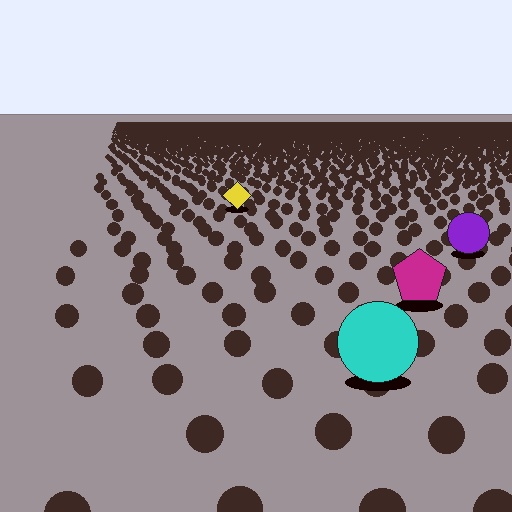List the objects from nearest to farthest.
From nearest to farthest: the cyan circle, the magenta pentagon, the purple circle, the yellow diamond.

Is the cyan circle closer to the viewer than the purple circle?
Yes. The cyan circle is closer — you can tell from the texture gradient: the ground texture is coarser near it.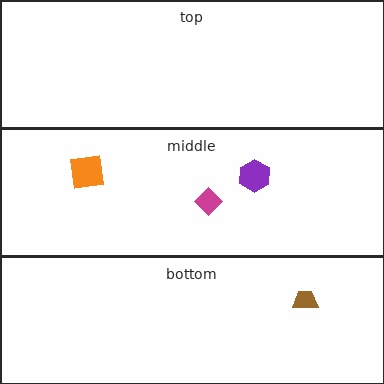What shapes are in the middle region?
The orange square, the purple hexagon, the magenta diamond.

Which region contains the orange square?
The middle region.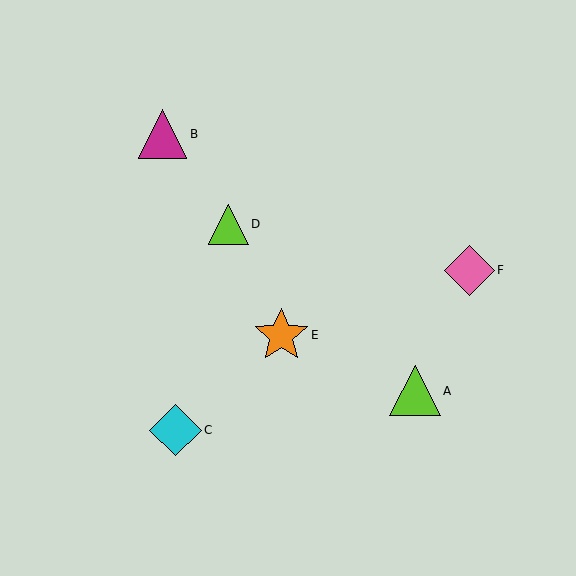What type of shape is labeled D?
Shape D is a lime triangle.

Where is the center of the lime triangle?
The center of the lime triangle is at (415, 391).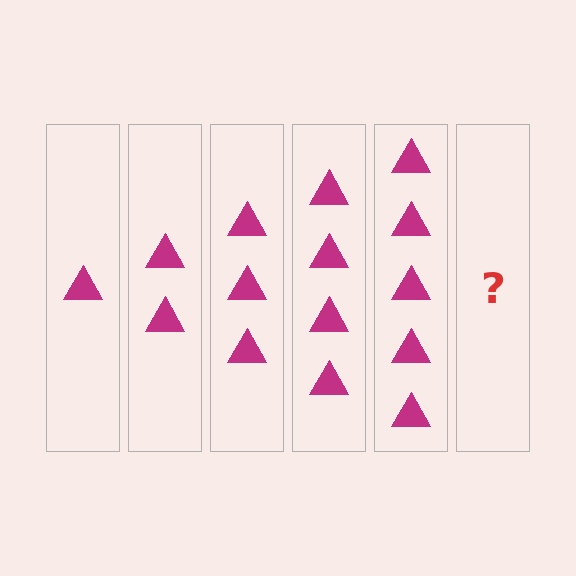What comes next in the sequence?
The next element should be 6 triangles.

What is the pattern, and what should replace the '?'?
The pattern is that each step adds one more triangle. The '?' should be 6 triangles.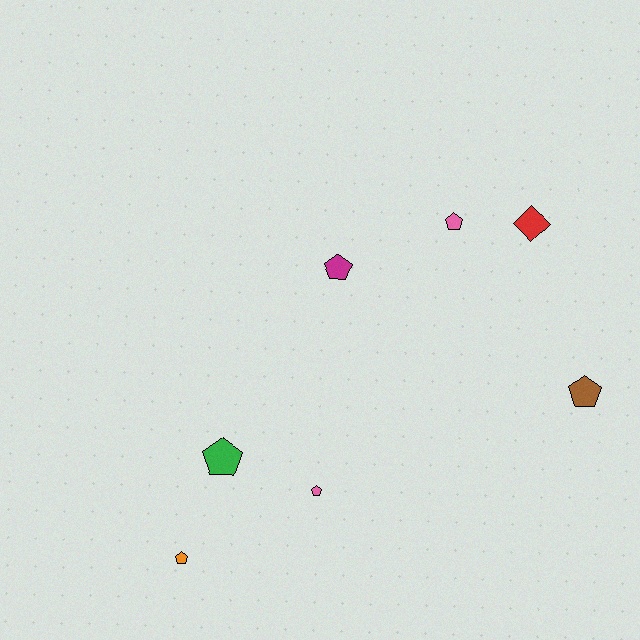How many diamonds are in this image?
There is 1 diamond.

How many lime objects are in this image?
There are no lime objects.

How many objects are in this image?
There are 7 objects.